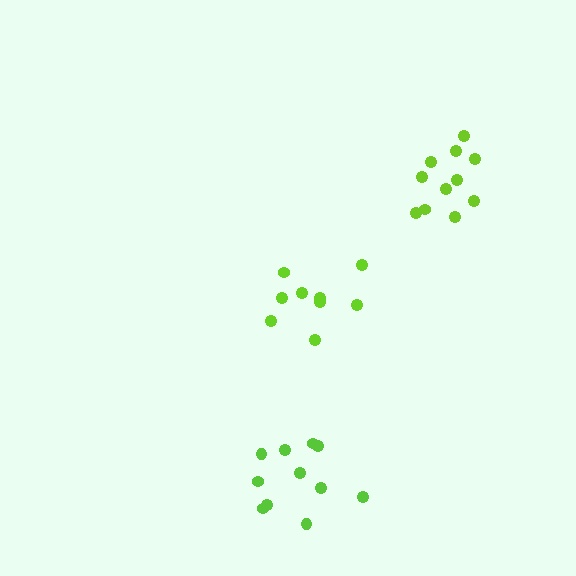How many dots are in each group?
Group 1: 9 dots, Group 2: 11 dots, Group 3: 11 dots (31 total).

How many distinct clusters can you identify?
There are 3 distinct clusters.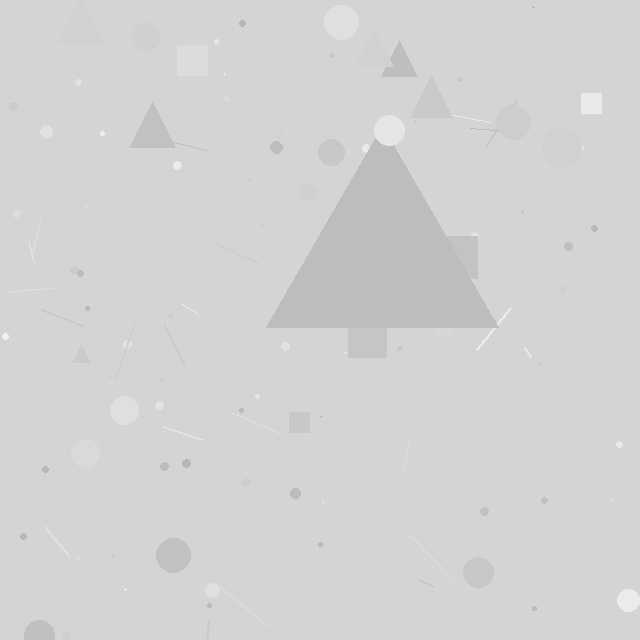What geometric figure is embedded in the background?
A triangle is embedded in the background.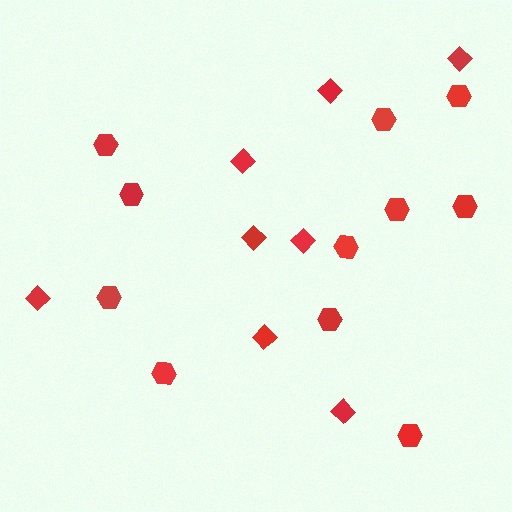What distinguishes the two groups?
There are 2 groups: one group of diamonds (8) and one group of hexagons (11).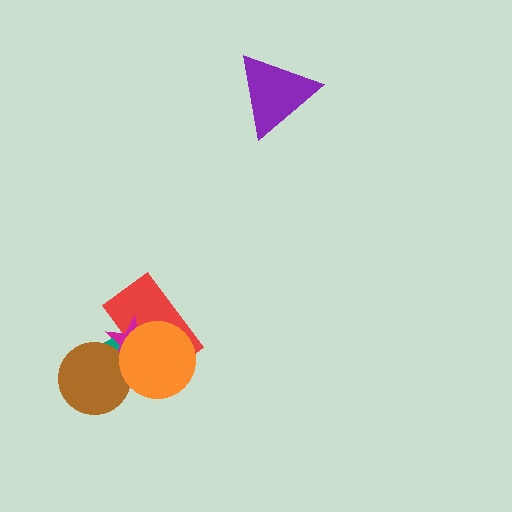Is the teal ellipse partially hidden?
Yes, it is partially covered by another shape.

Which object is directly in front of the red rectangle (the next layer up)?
The teal ellipse is directly in front of the red rectangle.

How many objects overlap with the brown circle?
3 objects overlap with the brown circle.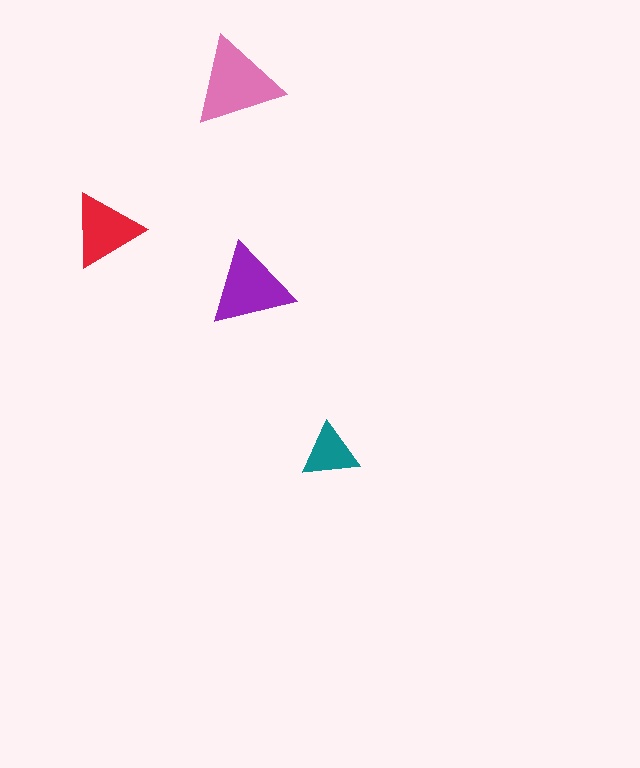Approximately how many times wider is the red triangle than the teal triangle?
About 1.5 times wider.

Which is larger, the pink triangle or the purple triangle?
The pink one.